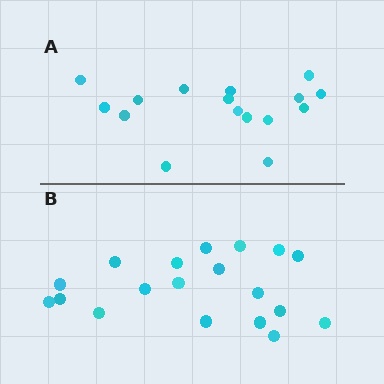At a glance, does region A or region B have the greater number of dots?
Region B (the bottom region) has more dots.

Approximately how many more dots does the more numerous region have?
Region B has just a few more — roughly 2 or 3 more dots than region A.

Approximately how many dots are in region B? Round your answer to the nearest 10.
About 20 dots. (The exact count is 19, which rounds to 20.)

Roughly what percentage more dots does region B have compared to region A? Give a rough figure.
About 20% more.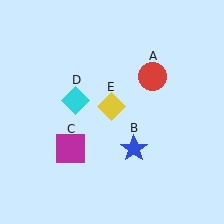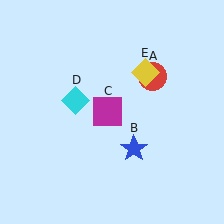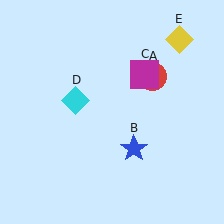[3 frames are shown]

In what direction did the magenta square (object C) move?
The magenta square (object C) moved up and to the right.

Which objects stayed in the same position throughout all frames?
Red circle (object A) and blue star (object B) and cyan diamond (object D) remained stationary.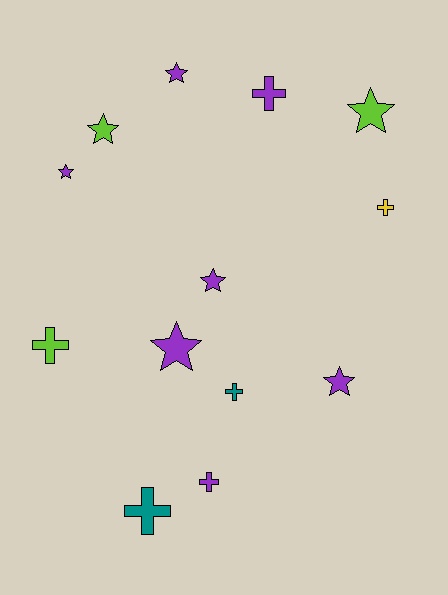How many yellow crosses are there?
There is 1 yellow cross.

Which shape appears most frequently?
Star, with 7 objects.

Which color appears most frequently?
Purple, with 7 objects.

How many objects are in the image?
There are 13 objects.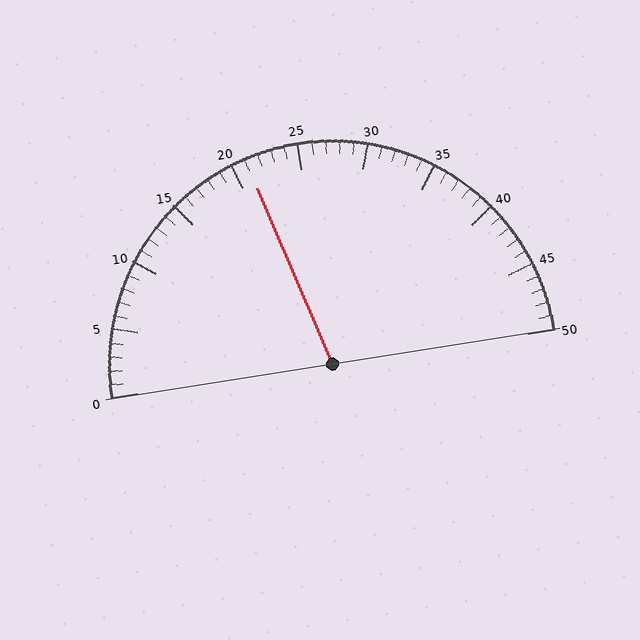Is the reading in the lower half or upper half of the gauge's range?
The reading is in the lower half of the range (0 to 50).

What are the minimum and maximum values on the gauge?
The gauge ranges from 0 to 50.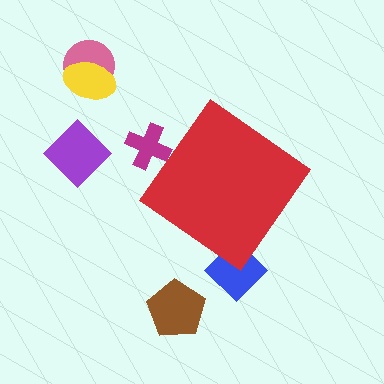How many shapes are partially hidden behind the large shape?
2 shapes are partially hidden.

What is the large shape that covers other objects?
A red diamond.